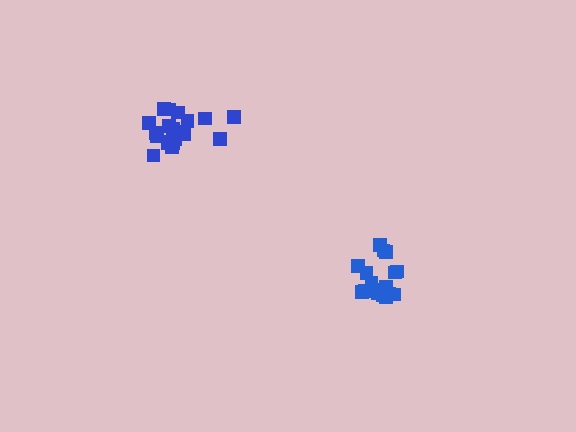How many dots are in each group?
Group 1: 20 dots, Group 2: 17 dots (37 total).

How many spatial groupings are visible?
There are 2 spatial groupings.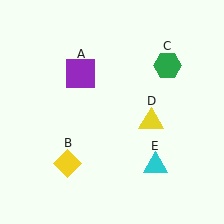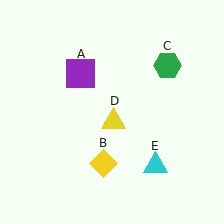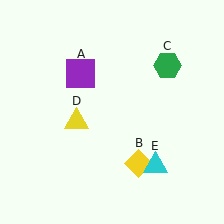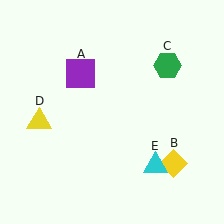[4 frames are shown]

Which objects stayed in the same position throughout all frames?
Purple square (object A) and green hexagon (object C) and cyan triangle (object E) remained stationary.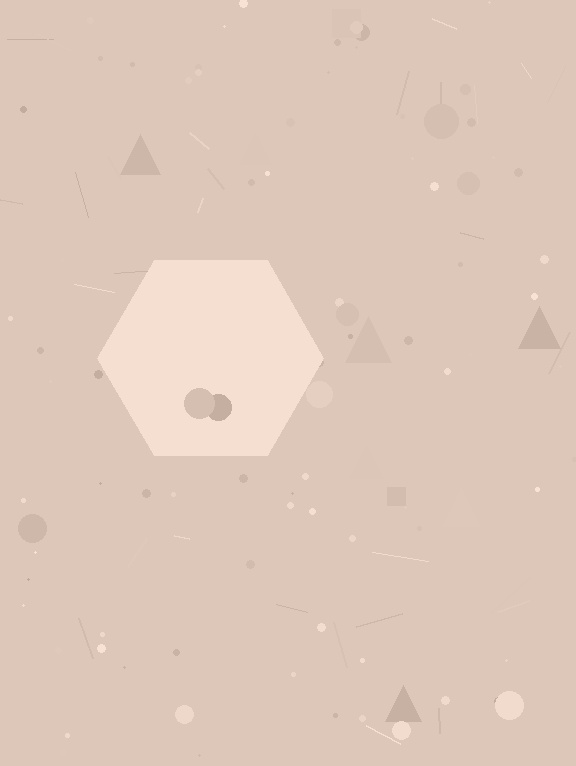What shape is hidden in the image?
A hexagon is hidden in the image.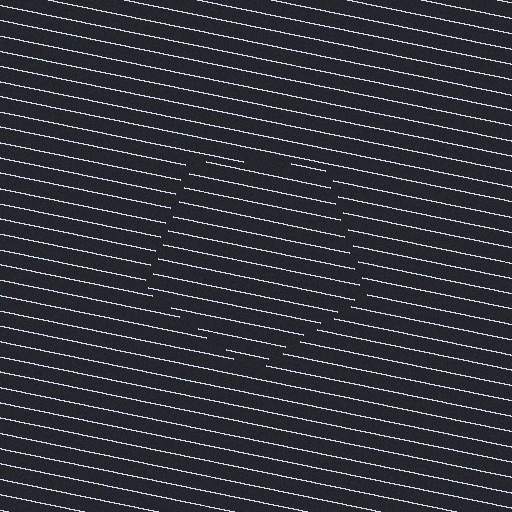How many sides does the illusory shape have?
5 sides — the line-ends trace a pentagon.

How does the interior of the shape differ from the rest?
The interior of the shape contains the same grating, shifted by half a period — the contour is defined by the phase discontinuity where line-ends from the inner and outer gratings abut.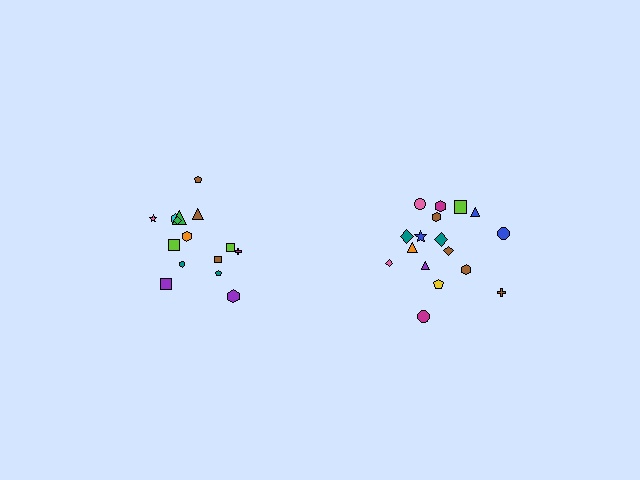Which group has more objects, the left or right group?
The right group.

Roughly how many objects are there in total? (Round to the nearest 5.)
Roughly 35 objects in total.